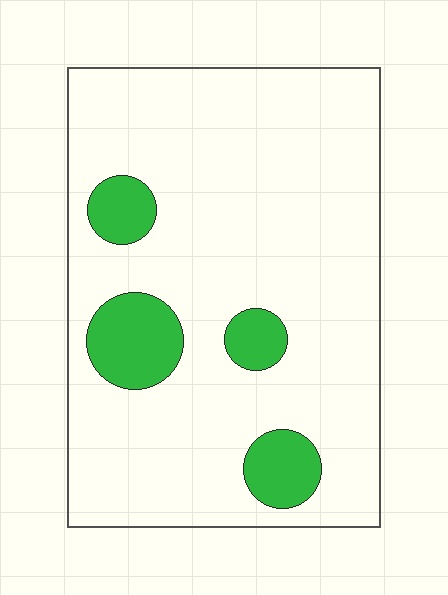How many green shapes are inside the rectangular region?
4.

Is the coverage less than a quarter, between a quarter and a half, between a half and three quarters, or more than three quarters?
Less than a quarter.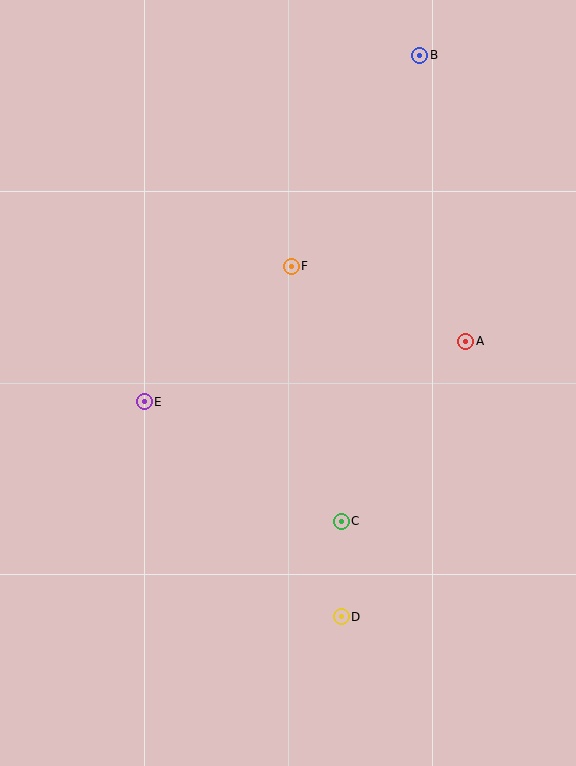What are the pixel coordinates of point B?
Point B is at (420, 55).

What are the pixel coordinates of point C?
Point C is at (341, 521).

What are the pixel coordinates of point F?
Point F is at (291, 266).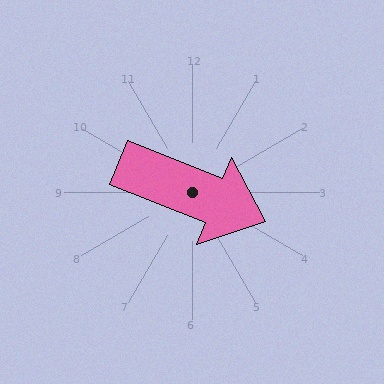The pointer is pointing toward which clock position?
Roughly 4 o'clock.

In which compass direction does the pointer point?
East.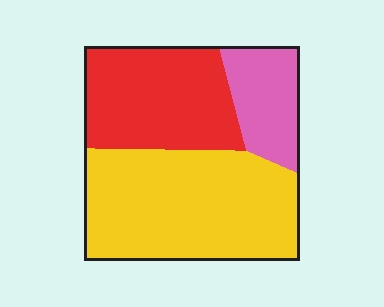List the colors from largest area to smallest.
From largest to smallest: yellow, red, pink.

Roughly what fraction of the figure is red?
Red takes up between a quarter and a half of the figure.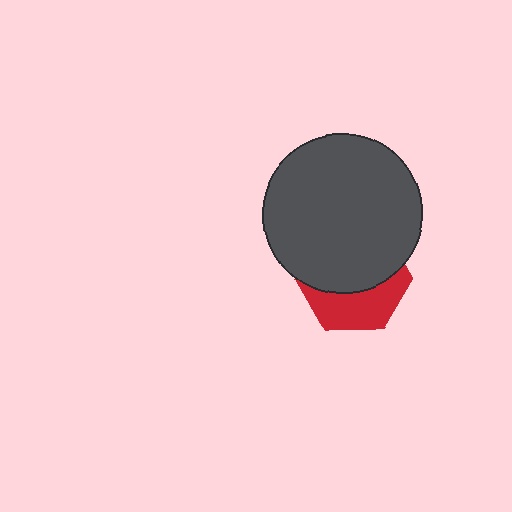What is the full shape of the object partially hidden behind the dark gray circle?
The partially hidden object is a red hexagon.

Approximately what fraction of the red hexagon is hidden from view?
Roughly 59% of the red hexagon is hidden behind the dark gray circle.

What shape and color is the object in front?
The object in front is a dark gray circle.